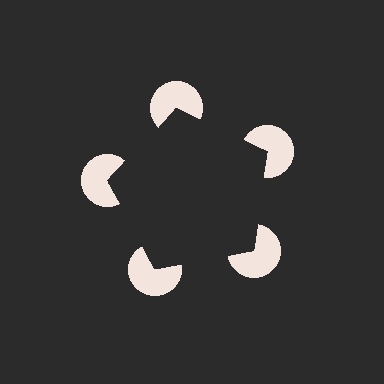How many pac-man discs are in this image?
There are 5 — one at each vertex of the illusory pentagon.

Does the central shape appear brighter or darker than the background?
It typically appears slightly darker than the background, even though no actual brightness change is drawn.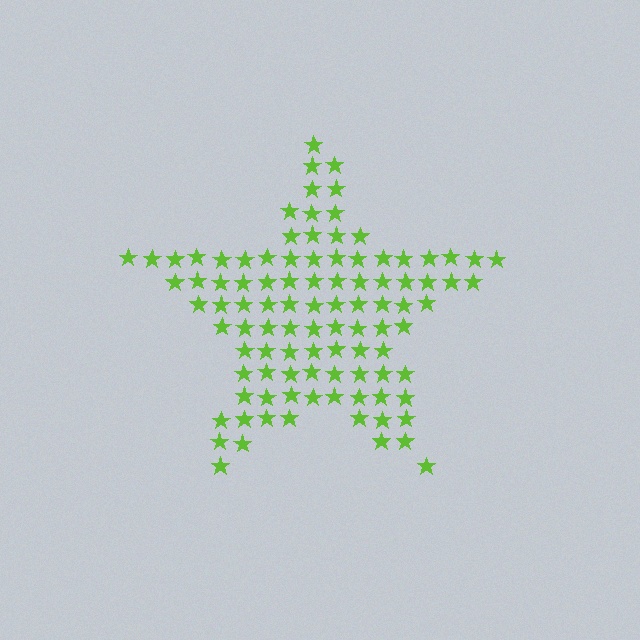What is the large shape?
The large shape is a star.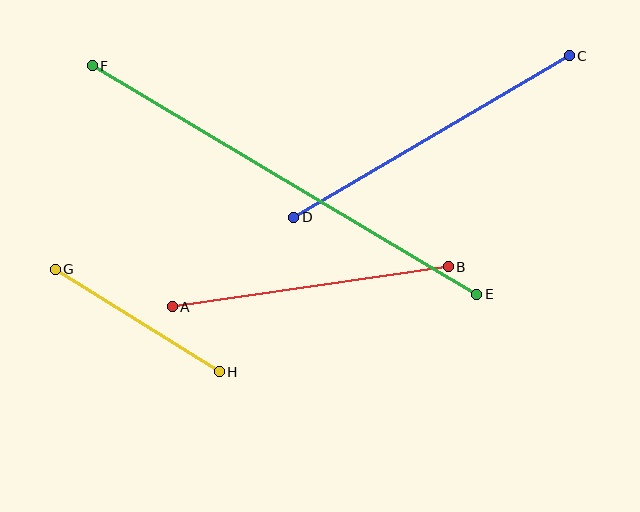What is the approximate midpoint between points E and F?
The midpoint is at approximately (285, 180) pixels.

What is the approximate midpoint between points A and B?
The midpoint is at approximately (310, 287) pixels.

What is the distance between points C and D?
The distance is approximately 319 pixels.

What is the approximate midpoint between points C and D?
The midpoint is at approximately (432, 137) pixels.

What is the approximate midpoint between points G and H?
The midpoint is at approximately (137, 320) pixels.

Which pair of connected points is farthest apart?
Points E and F are farthest apart.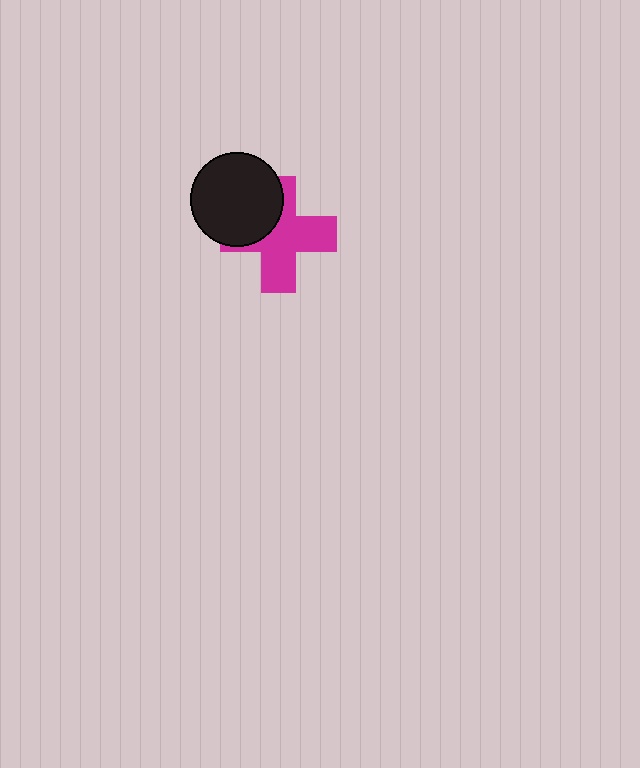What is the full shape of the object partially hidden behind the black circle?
The partially hidden object is a magenta cross.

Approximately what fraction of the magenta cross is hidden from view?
Roughly 34% of the magenta cross is hidden behind the black circle.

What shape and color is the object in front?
The object in front is a black circle.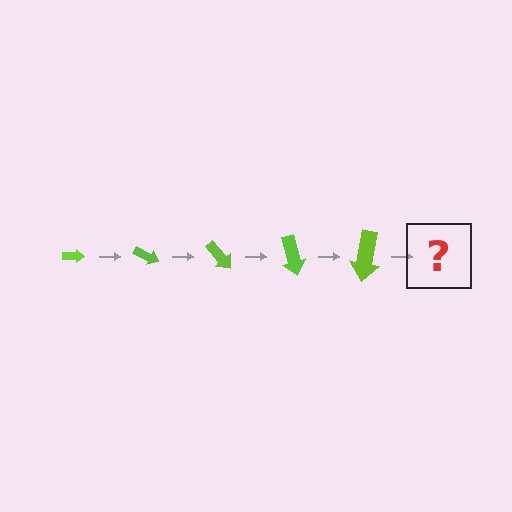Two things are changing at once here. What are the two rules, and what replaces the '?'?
The two rules are that the arrow grows larger each step and it rotates 25 degrees each step. The '?' should be an arrow, larger than the previous one and rotated 125 degrees from the start.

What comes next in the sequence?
The next element should be an arrow, larger than the previous one and rotated 125 degrees from the start.